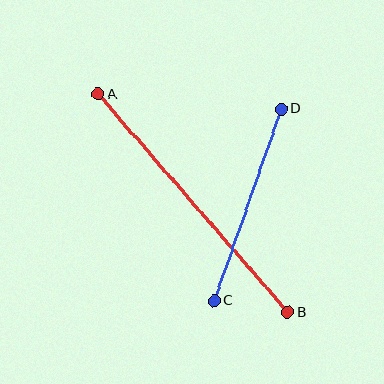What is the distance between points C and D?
The distance is approximately 203 pixels.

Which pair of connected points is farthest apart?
Points A and B are farthest apart.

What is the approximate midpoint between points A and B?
The midpoint is at approximately (193, 203) pixels.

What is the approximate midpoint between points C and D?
The midpoint is at approximately (248, 205) pixels.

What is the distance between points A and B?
The distance is approximately 289 pixels.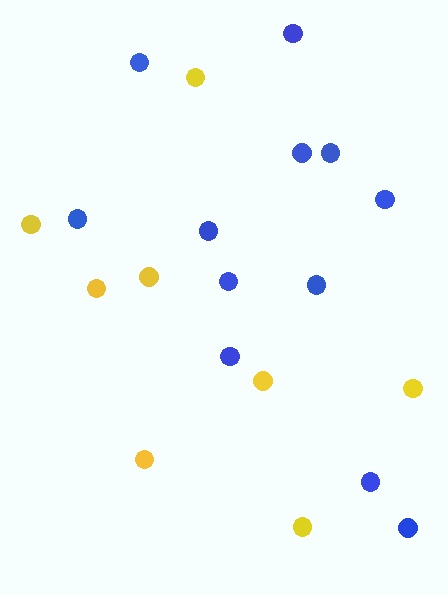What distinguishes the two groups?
There are 2 groups: one group of blue circles (12) and one group of yellow circles (8).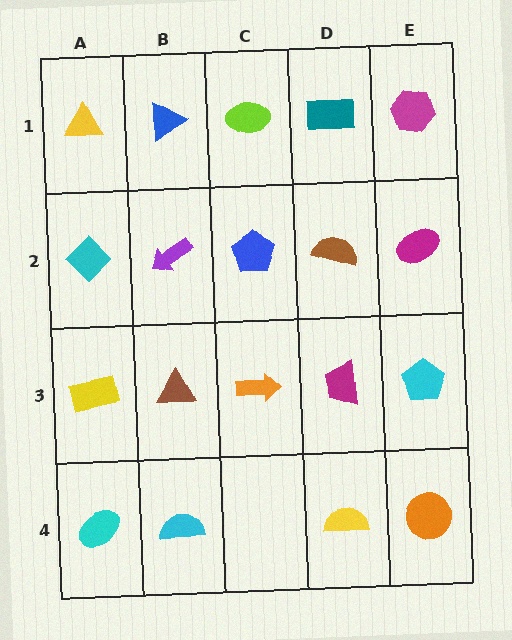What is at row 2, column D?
A brown semicircle.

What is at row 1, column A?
A yellow triangle.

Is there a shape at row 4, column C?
No, that cell is empty.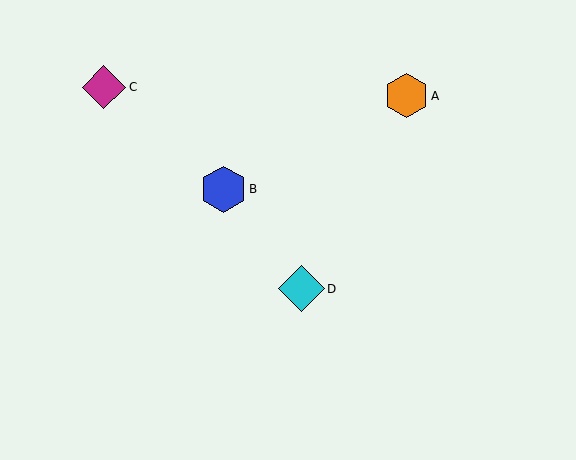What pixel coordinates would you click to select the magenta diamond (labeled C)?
Click at (104, 87) to select the magenta diamond C.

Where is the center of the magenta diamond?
The center of the magenta diamond is at (104, 87).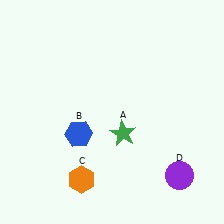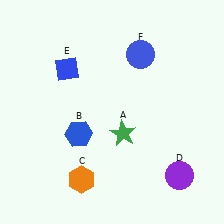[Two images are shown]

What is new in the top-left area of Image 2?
A blue diamond (E) was added in the top-left area of Image 2.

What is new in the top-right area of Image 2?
A blue circle (F) was added in the top-right area of Image 2.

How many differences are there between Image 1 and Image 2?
There are 2 differences between the two images.